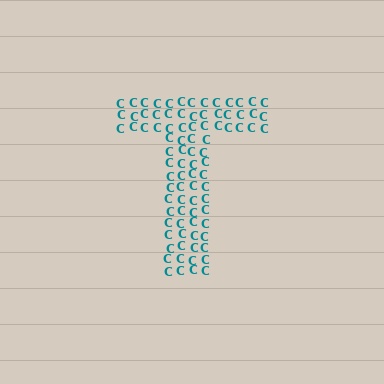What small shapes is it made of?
It is made of small letter C's.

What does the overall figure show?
The overall figure shows the letter T.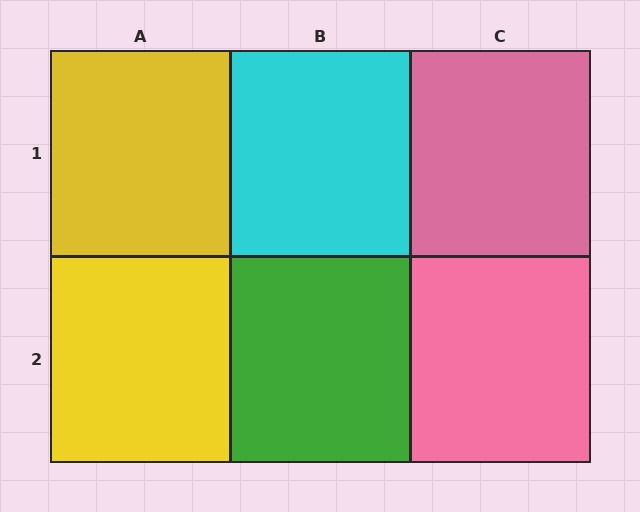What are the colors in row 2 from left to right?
Yellow, green, pink.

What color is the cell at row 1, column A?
Yellow.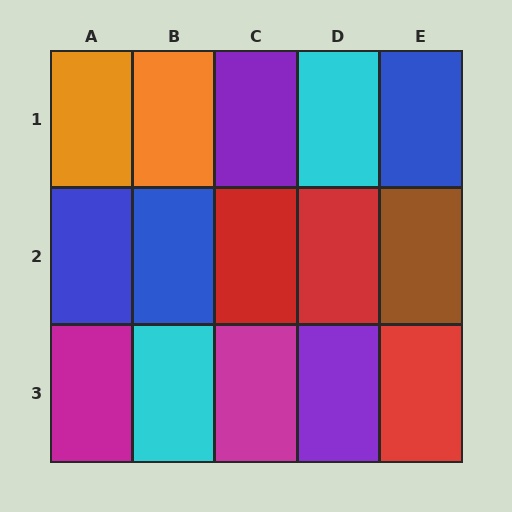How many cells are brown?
1 cell is brown.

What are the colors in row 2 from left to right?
Blue, blue, red, red, brown.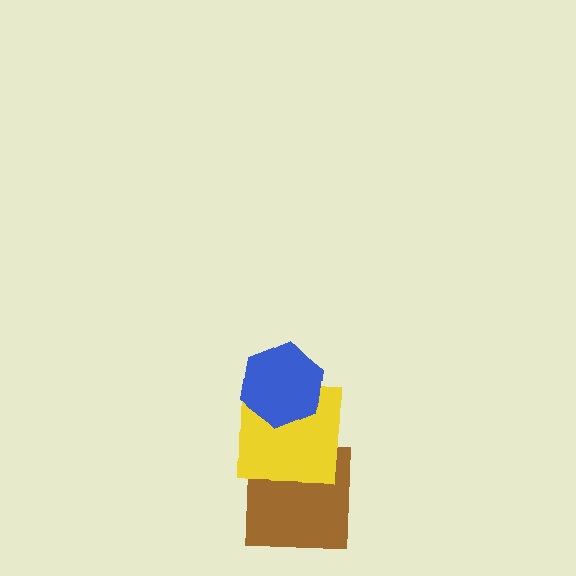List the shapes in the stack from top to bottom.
From top to bottom: the blue hexagon, the yellow square, the brown square.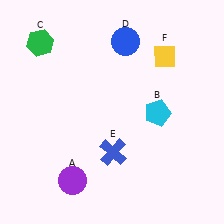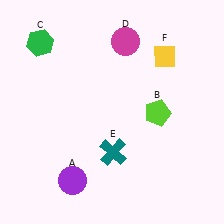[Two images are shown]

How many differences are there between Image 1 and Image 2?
There are 3 differences between the two images.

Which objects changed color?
B changed from cyan to lime. D changed from blue to magenta. E changed from blue to teal.